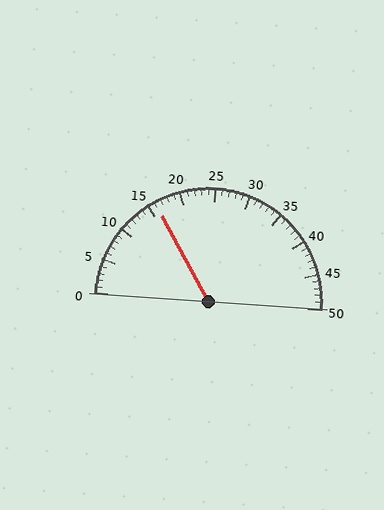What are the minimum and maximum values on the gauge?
The gauge ranges from 0 to 50.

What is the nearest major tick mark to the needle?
The nearest major tick mark is 15.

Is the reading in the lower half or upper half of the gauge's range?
The reading is in the lower half of the range (0 to 50).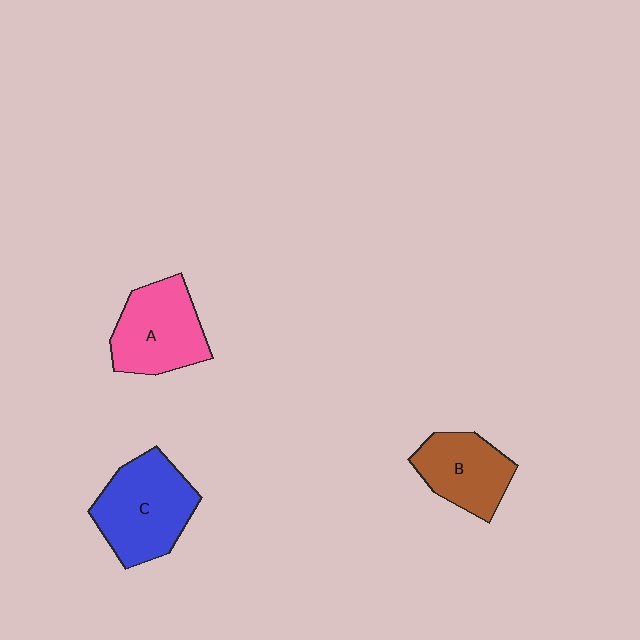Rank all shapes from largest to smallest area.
From largest to smallest: C (blue), A (pink), B (brown).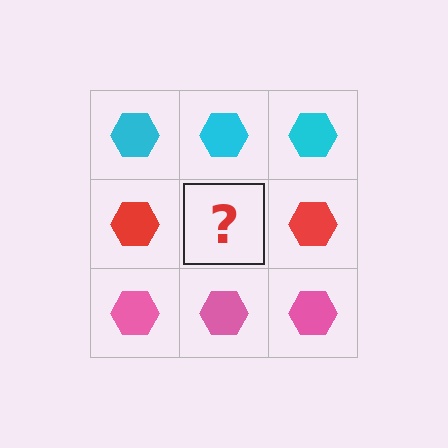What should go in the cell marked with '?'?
The missing cell should contain a red hexagon.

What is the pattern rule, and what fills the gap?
The rule is that each row has a consistent color. The gap should be filled with a red hexagon.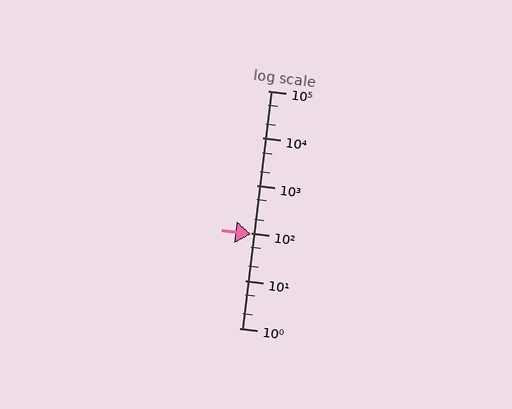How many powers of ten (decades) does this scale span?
The scale spans 5 decades, from 1 to 100000.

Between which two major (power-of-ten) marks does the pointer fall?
The pointer is between 10 and 100.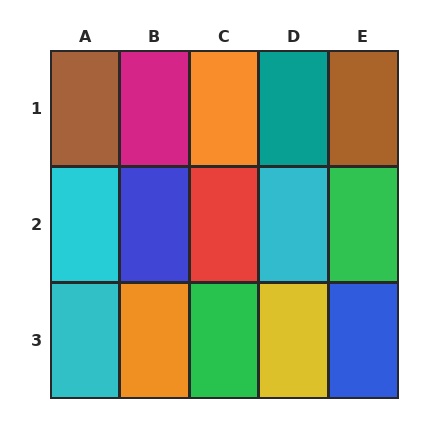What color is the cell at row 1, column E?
Brown.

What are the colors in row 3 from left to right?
Cyan, orange, green, yellow, blue.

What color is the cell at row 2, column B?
Blue.